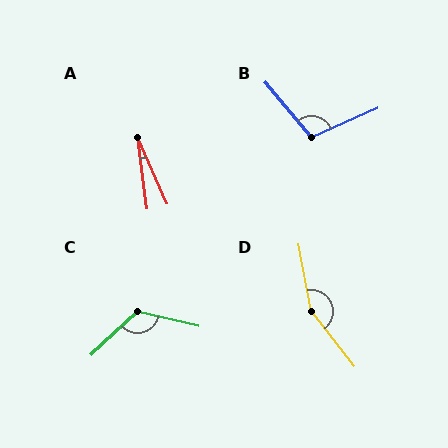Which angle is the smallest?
A, at approximately 17 degrees.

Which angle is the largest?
D, at approximately 152 degrees.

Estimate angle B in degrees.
Approximately 105 degrees.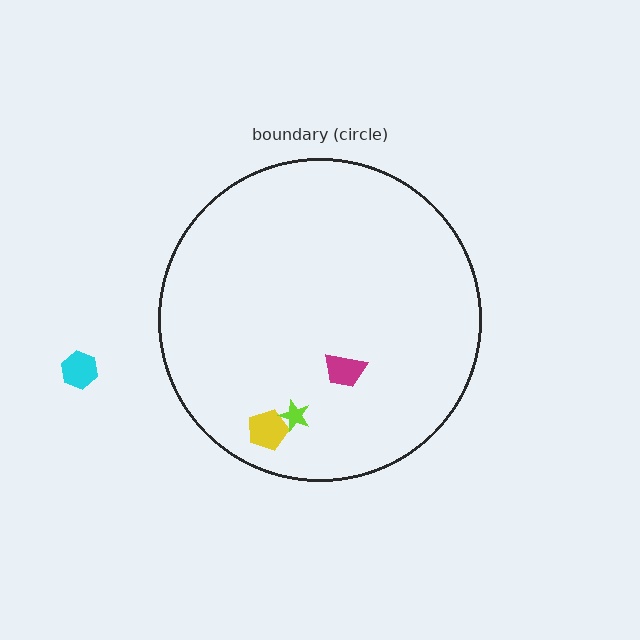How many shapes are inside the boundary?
3 inside, 1 outside.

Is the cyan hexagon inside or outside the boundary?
Outside.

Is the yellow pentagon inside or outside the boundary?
Inside.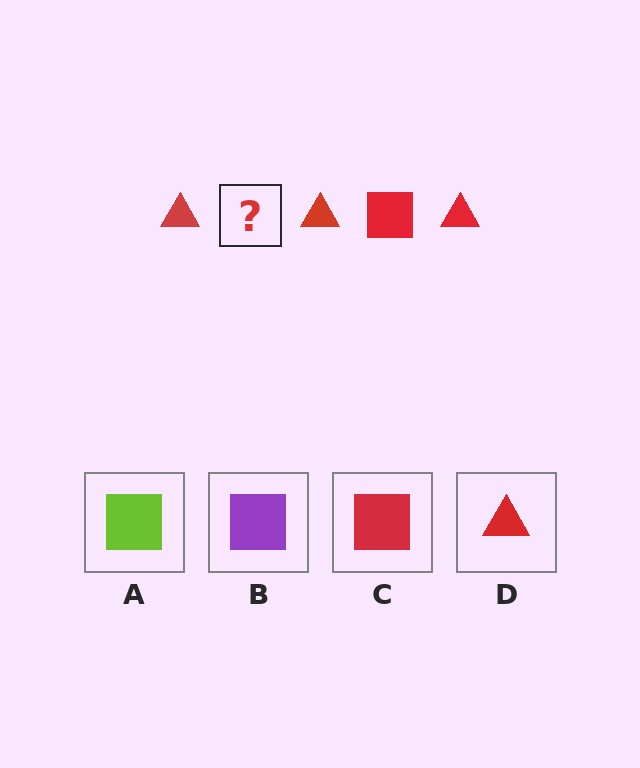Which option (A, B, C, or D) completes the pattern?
C.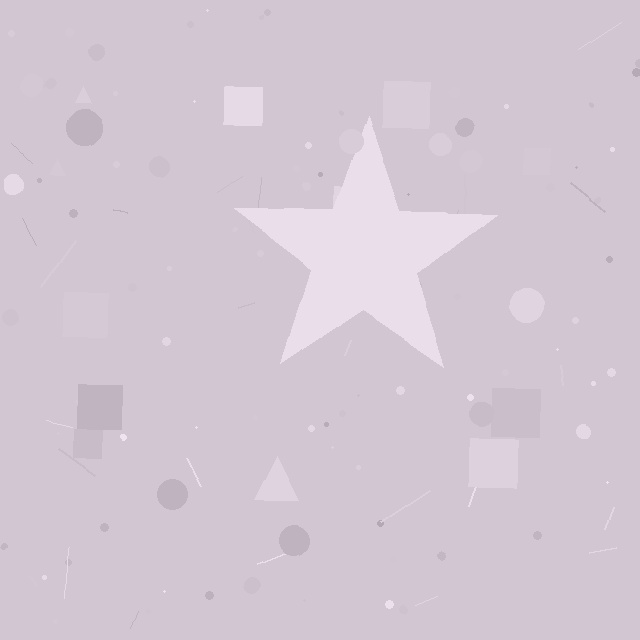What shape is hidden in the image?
A star is hidden in the image.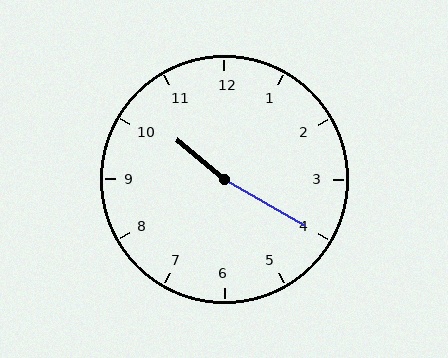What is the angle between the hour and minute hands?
Approximately 170 degrees.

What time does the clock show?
10:20.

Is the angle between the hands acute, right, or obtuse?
It is obtuse.